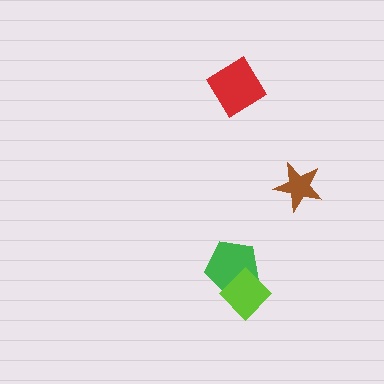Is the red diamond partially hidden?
No, no other shape covers it.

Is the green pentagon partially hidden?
Yes, it is partially covered by another shape.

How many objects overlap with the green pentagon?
1 object overlaps with the green pentagon.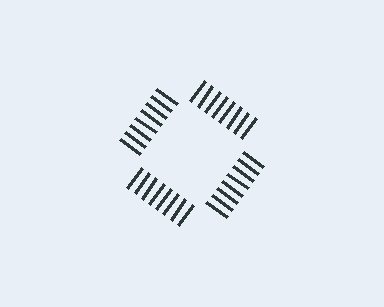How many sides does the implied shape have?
4 sides — the line-ends trace a square.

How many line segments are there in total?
32 — 8 along each of the 4 edges.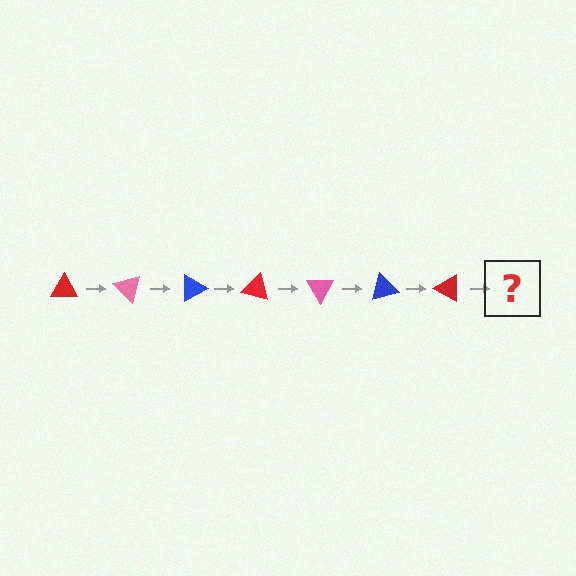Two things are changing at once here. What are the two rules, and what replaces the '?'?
The two rules are that it rotates 45 degrees each step and the color cycles through red, pink, and blue. The '?' should be a pink triangle, rotated 315 degrees from the start.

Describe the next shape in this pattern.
It should be a pink triangle, rotated 315 degrees from the start.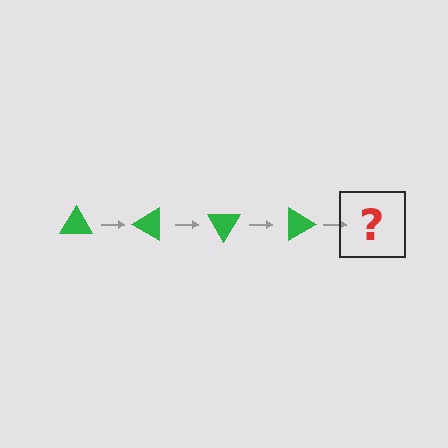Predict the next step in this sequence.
The next step is a green triangle rotated 120 degrees.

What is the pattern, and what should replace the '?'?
The pattern is that the triangle rotates 30 degrees each step. The '?' should be a green triangle rotated 120 degrees.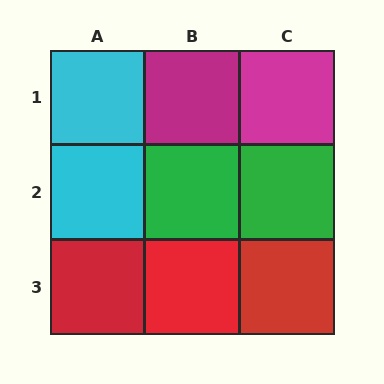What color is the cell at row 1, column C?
Magenta.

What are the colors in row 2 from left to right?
Cyan, green, green.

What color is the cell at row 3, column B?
Red.